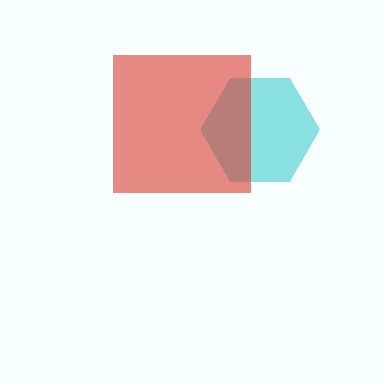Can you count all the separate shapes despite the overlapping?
Yes, there are 2 separate shapes.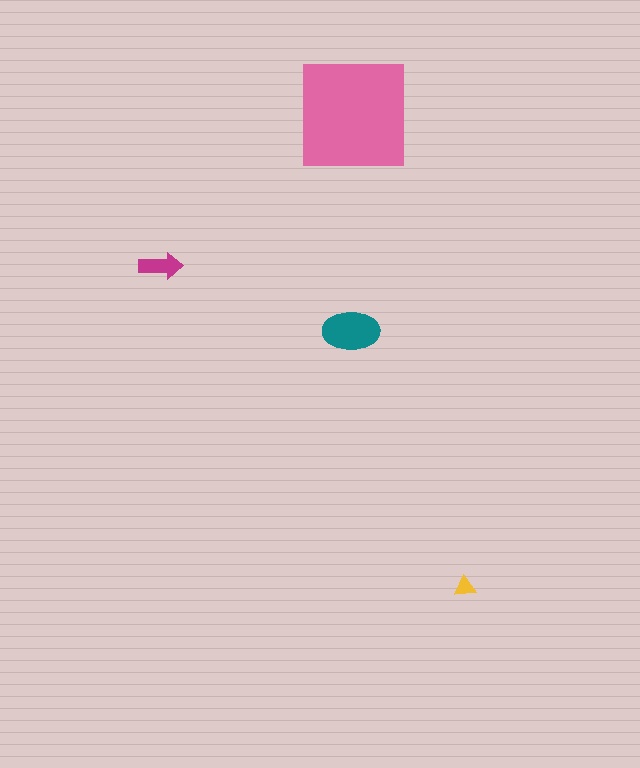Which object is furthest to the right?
The yellow triangle is rightmost.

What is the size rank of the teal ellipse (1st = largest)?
2nd.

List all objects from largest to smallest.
The pink square, the teal ellipse, the magenta arrow, the yellow triangle.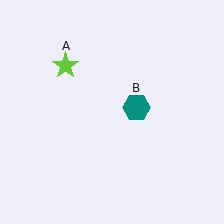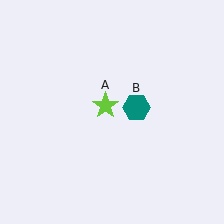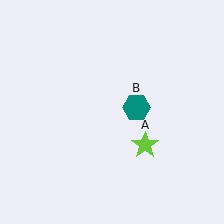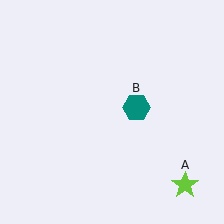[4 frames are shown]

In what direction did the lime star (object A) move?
The lime star (object A) moved down and to the right.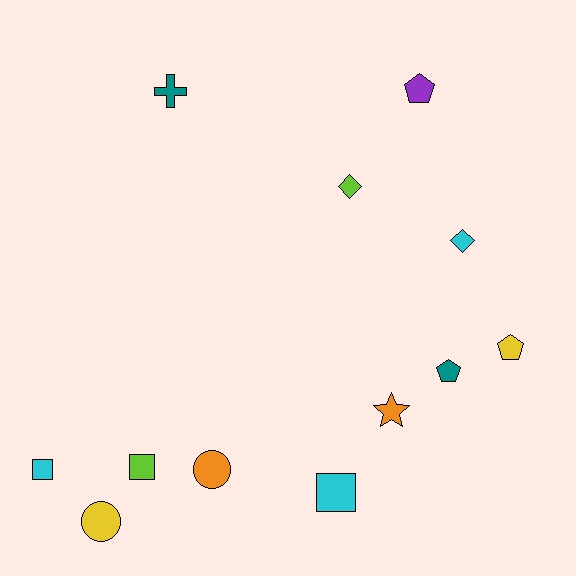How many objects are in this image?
There are 12 objects.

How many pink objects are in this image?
There are no pink objects.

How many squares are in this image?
There are 3 squares.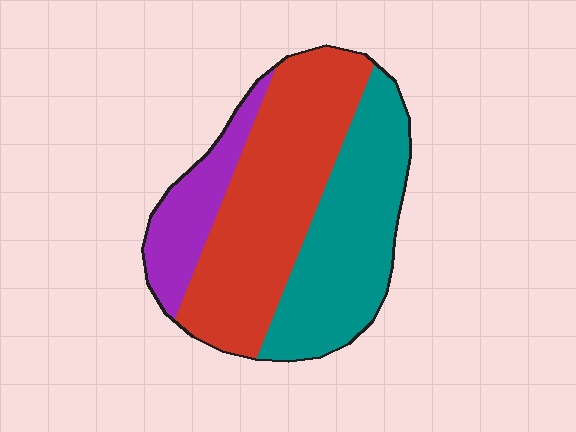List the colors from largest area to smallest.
From largest to smallest: red, teal, purple.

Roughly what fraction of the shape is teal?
Teal covers roughly 35% of the shape.